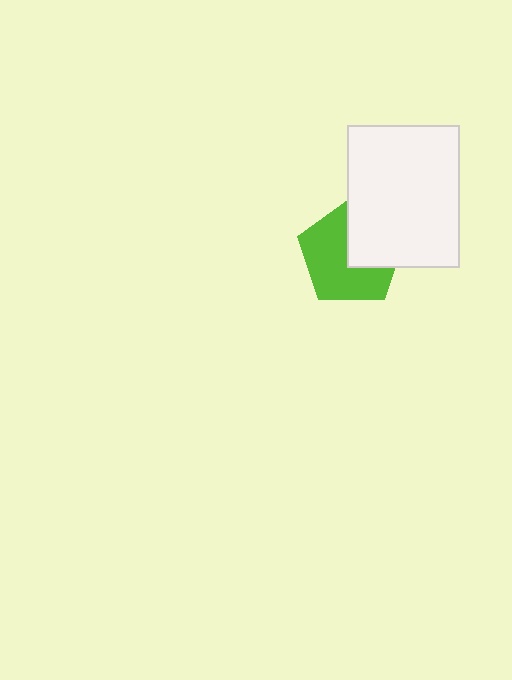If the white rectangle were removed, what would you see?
You would see the complete lime pentagon.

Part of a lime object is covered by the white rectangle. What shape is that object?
It is a pentagon.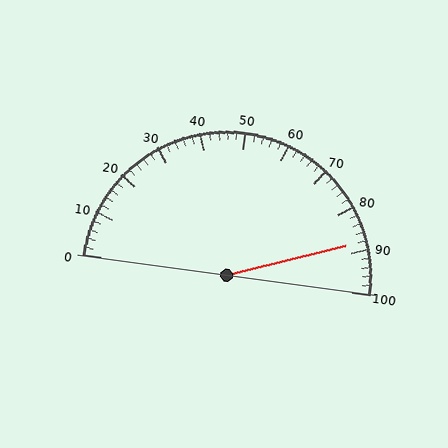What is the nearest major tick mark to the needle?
The nearest major tick mark is 90.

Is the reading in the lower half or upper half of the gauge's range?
The reading is in the upper half of the range (0 to 100).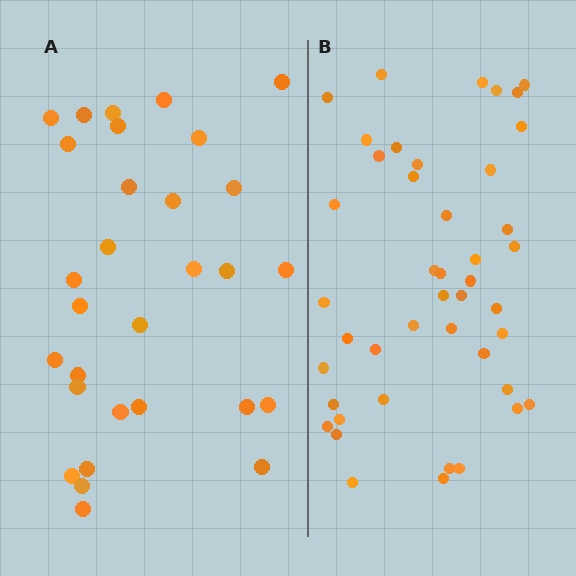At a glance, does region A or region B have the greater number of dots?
Region B (the right region) has more dots.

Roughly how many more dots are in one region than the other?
Region B has approximately 15 more dots than region A.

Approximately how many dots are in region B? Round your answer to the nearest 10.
About 40 dots. (The exact count is 44, which rounds to 40.)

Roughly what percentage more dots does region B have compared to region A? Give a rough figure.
About 45% more.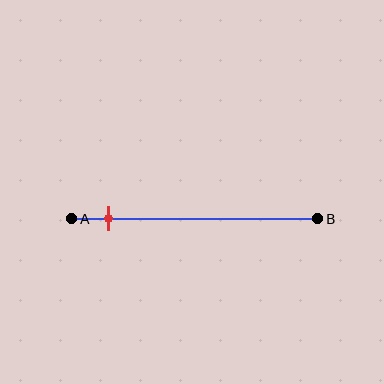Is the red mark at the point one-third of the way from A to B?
No, the mark is at about 15% from A, not at the 33% one-third point.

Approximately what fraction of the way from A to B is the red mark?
The red mark is approximately 15% of the way from A to B.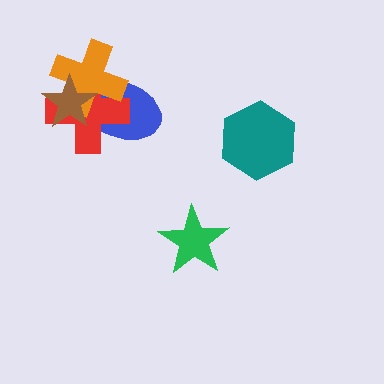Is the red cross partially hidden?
Yes, it is partially covered by another shape.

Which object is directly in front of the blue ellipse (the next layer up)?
The red cross is directly in front of the blue ellipse.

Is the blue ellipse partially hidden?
Yes, it is partially covered by another shape.